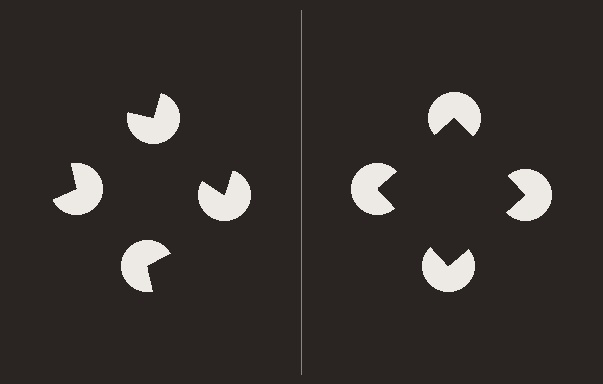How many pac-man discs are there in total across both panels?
8 — 4 on each side.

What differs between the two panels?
The pac-man discs are positioned identically on both sides; only the wedge orientations differ. On the right they align to a square; on the left they are misaligned.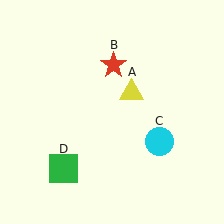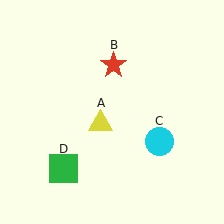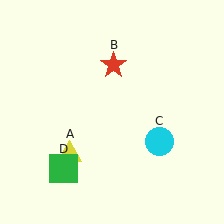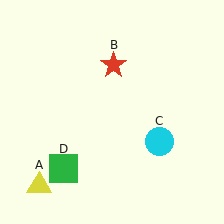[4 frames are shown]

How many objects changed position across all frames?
1 object changed position: yellow triangle (object A).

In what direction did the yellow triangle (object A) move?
The yellow triangle (object A) moved down and to the left.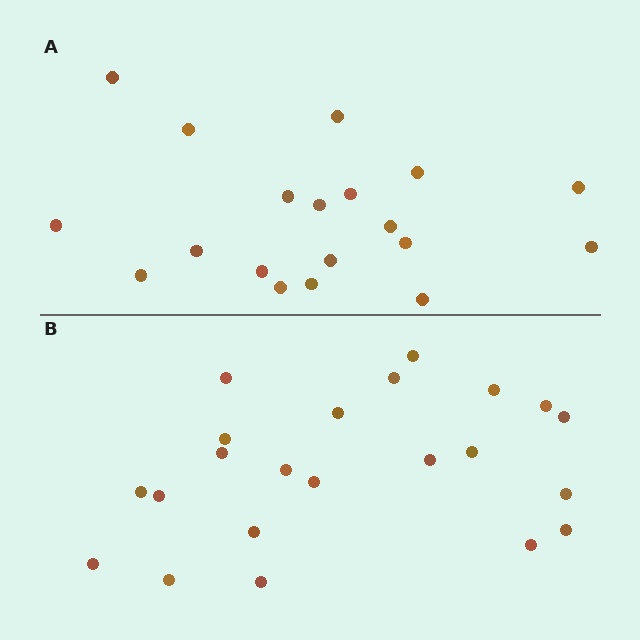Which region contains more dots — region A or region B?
Region B (the bottom region) has more dots.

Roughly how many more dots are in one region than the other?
Region B has just a few more — roughly 2 or 3 more dots than region A.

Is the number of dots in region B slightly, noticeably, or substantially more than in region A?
Region B has only slightly more — the two regions are fairly close. The ratio is roughly 1.2 to 1.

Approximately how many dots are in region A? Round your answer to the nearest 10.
About 20 dots. (The exact count is 19, which rounds to 20.)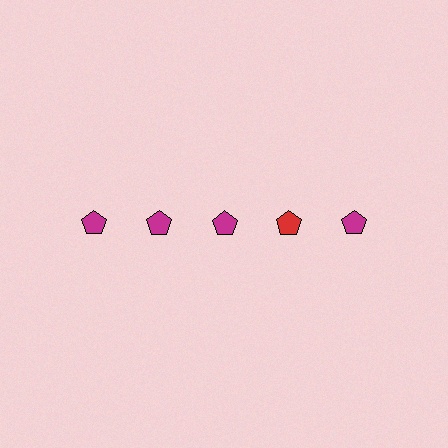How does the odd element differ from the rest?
It has a different color: red instead of magenta.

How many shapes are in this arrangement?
There are 5 shapes arranged in a grid pattern.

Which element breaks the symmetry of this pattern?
The red pentagon in the top row, second from right column breaks the symmetry. All other shapes are magenta pentagons.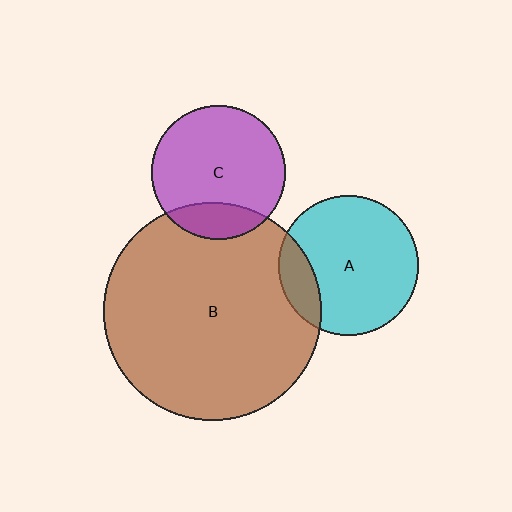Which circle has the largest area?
Circle B (brown).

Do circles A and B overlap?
Yes.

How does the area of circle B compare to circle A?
Approximately 2.4 times.